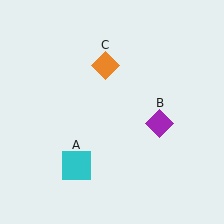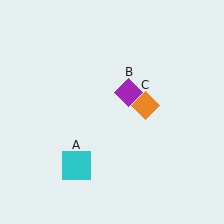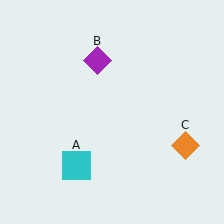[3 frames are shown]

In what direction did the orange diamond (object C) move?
The orange diamond (object C) moved down and to the right.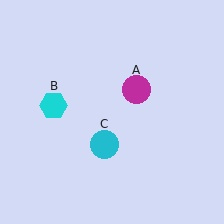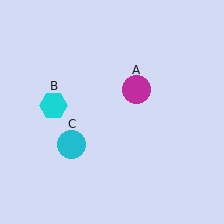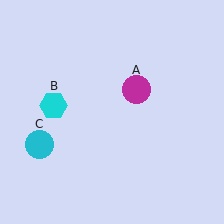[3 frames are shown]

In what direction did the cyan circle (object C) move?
The cyan circle (object C) moved left.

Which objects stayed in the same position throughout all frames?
Magenta circle (object A) and cyan hexagon (object B) remained stationary.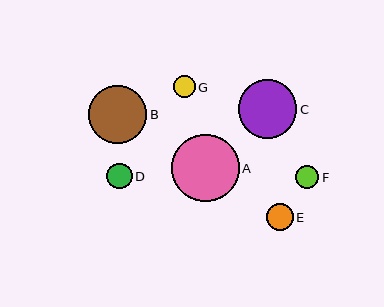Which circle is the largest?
Circle A is the largest with a size of approximately 67 pixels.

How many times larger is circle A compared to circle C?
Circle A is approximately 1.1 times the size of circle C.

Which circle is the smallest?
Circle G is the smallest with a size of approximately 22 pixels.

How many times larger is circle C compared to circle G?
Circle C is approximately 2.7 times the size of circle G.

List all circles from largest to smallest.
From largest to smallest: A, C, B, E, D, F, G.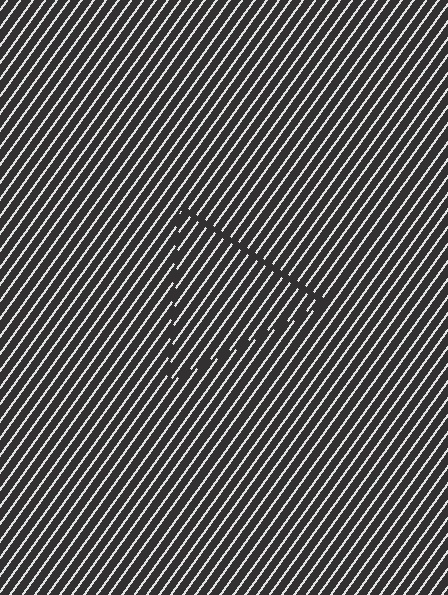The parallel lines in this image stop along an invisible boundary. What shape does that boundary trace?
An illusory triangle. The interior of the shape contains the same grating, shifted by half a period — the contour is defined by the phase discontinuity where line-ends from the inner and outer gratings abut.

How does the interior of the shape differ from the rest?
The interior of the shape contains the same grating, shifted by half a period — the contour is defined by the phase discontinuity where line-ends from the inner and outer gratings abut.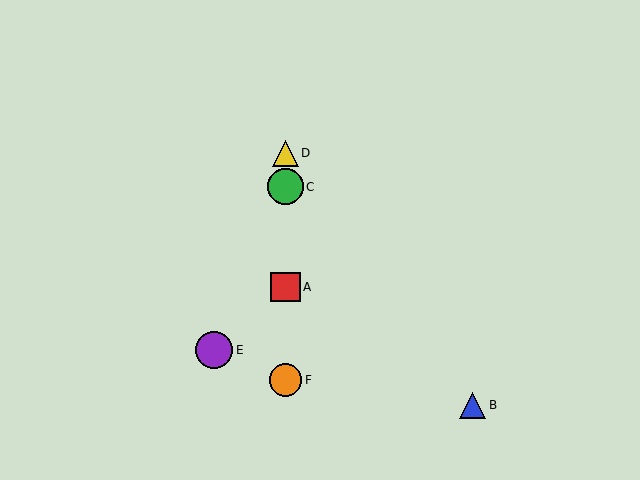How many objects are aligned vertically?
4 objects (A, C, D, F) are aligned vertically.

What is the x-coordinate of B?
Object B is at x≈473.